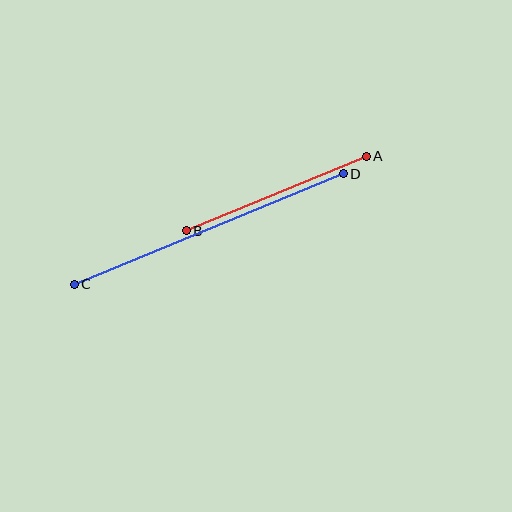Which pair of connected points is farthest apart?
Points C and D are farthest apart.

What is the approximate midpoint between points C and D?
The midpoint is at approximately (209, 229) pixels.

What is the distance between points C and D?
The distance is approximately 290 pixels.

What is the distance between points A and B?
The distance is approximately 195 pixels.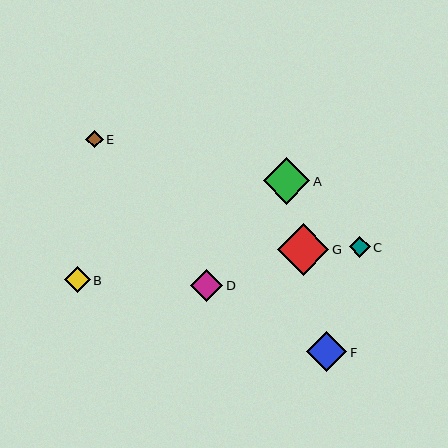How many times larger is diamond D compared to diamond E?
Diamond D is approximately 1.9 times the size of diamond E.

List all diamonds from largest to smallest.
From largest to smallest: G, A, F, D, B, C, E.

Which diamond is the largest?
Diamond G is the largest with a size of approximately 52 pixels.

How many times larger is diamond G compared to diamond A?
Diamond G is approximately 1.1 times the size of diamond A.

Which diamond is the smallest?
Diamond E is the smallest with a size of approximately 17 pixels.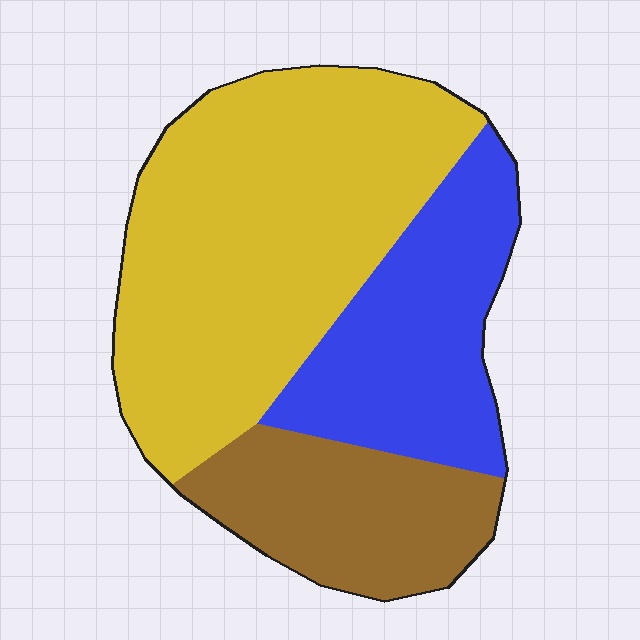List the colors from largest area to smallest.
From largest to smallest: yellow, blue, brown.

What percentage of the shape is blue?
Blue takes up about one quarter (1/4) of the shape.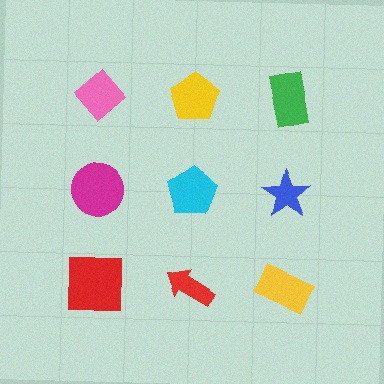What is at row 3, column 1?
A red square.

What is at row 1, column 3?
A green rectangle.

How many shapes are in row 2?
3 shapes.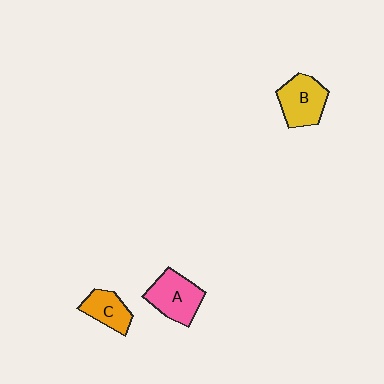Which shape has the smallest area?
Shape C (orange).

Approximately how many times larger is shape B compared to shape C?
Approximately 1.4 times.